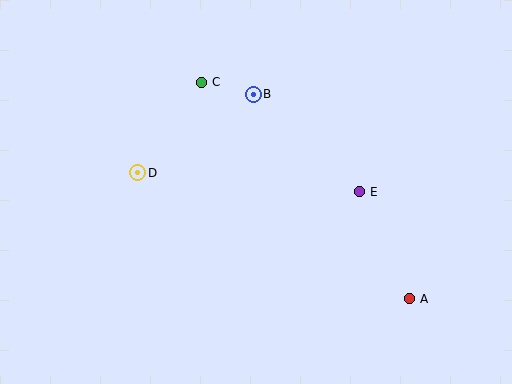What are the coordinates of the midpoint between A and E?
The midpoint between A and E is at (385, 245).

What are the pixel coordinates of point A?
Point A is at (410, 299).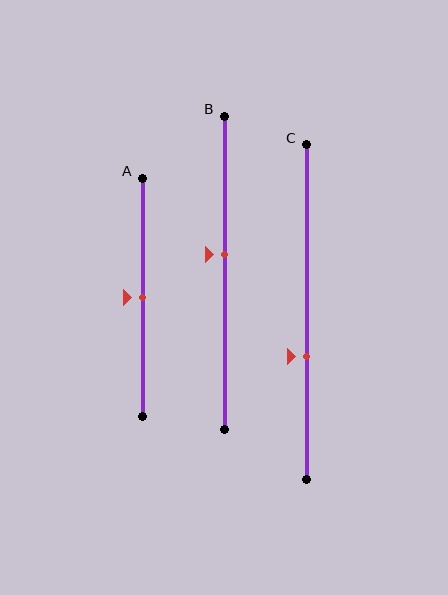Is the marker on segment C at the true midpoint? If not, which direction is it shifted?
No, the marker on segment C is shifted downward by about 13% of the segment length.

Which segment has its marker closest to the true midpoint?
Segment A has its marker closest to the true midpoint.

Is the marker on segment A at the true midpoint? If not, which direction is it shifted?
Yes, the marker on segment A is at the true midpoint.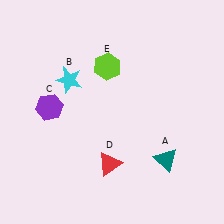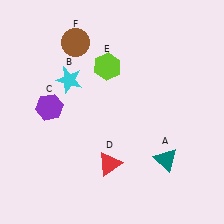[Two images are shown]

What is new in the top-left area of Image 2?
A brown circle (F) was added in the top-left area of Image 2.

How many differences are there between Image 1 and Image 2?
There is 1 difference between the two images.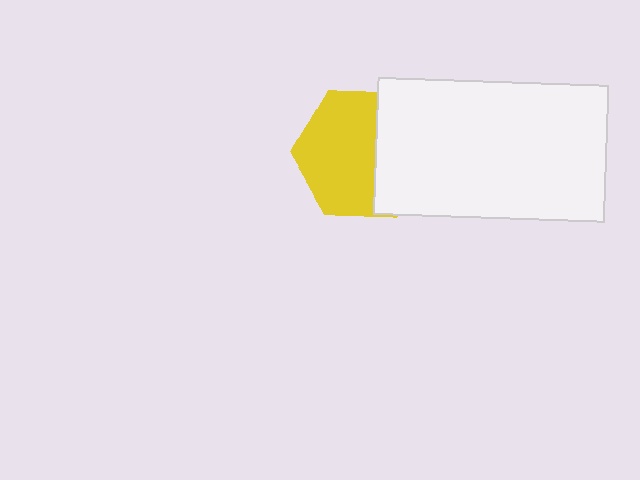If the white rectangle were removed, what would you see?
You would see the complete yellow hexagon.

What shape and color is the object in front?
The object in front is a white rectangle.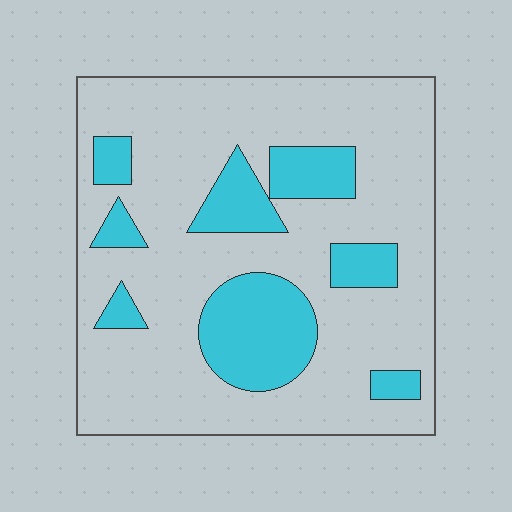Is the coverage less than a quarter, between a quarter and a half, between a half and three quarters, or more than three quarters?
Less than a quarter.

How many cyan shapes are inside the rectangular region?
8.